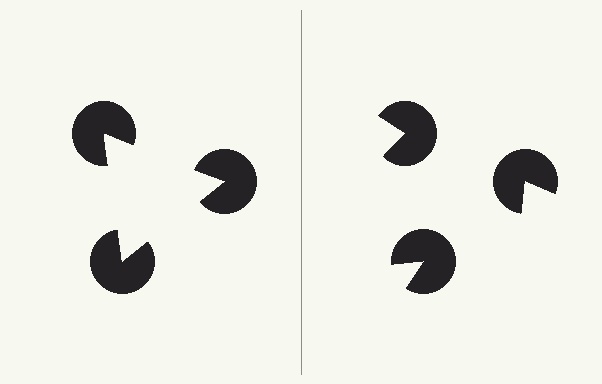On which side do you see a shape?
An illusory triangle appears on the left side. On the right side the wedge cuts are rotated, so no coherent shape forms.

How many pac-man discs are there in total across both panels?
6 — 3 on each side.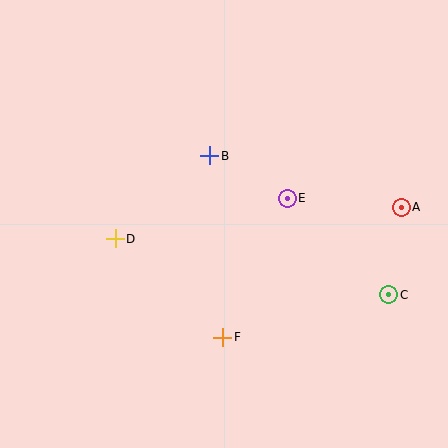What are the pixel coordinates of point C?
Point C is at (389, 295).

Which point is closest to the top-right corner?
Point A is closest to the top-right corner.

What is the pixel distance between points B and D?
The distance between B and D is 126 pixels.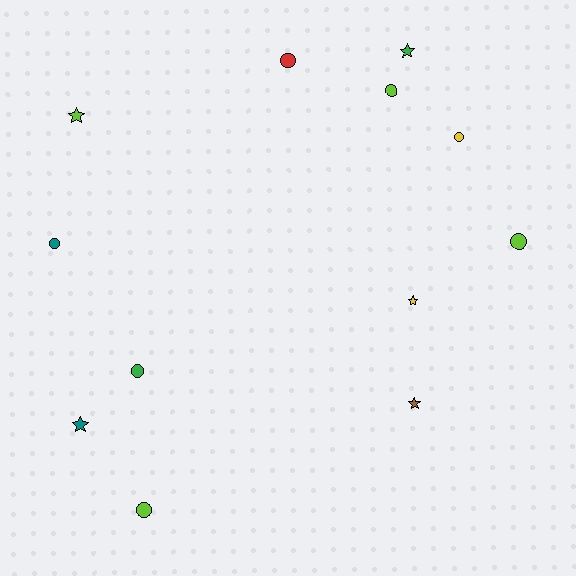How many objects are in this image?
There are 12 objects.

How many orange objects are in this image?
There are no orange objects.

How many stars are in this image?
There are 5 stars.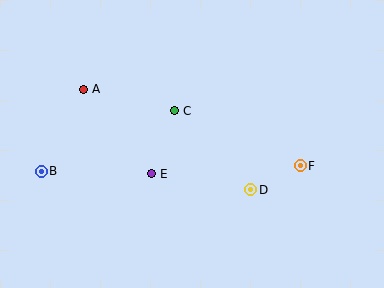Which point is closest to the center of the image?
Point C at (175, 111) is closest to the center.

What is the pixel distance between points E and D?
The distance between E and D is 100 pixels.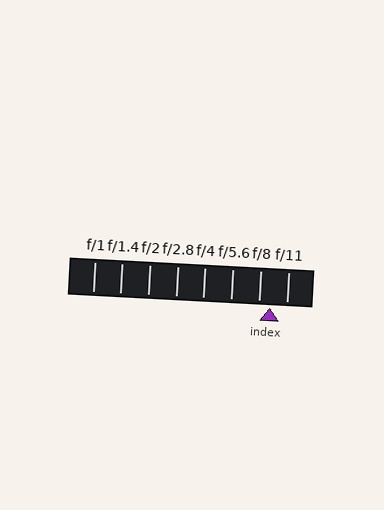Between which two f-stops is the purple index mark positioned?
The index mark is between f/8 and f/11.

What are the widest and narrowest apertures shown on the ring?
The widest aperture shown is f/1 and the narrowest is f/11.